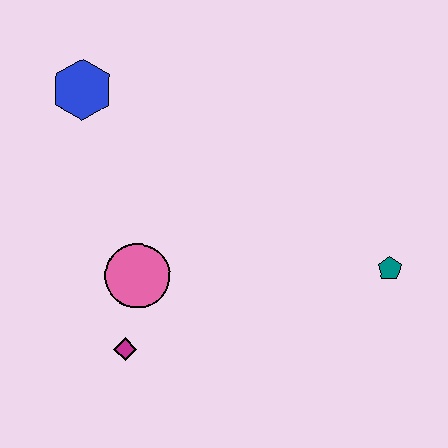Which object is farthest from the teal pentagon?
The blue hexagon is farthest from the teal pentagon.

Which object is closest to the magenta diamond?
The pink circle is closest to the magenta diamond.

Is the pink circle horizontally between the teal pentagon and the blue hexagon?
Yes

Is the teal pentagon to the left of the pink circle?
No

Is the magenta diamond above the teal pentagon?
No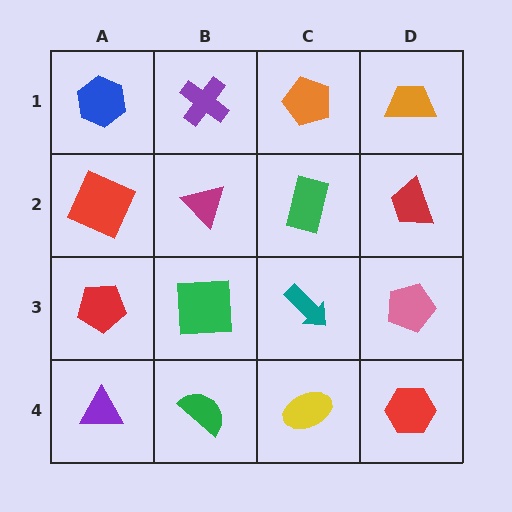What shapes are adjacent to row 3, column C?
A green rectangle (row 2, column C), a yellow ellipse (row 4, column C), a green square (row 3, column B), a pink pentagon (row 3, column D).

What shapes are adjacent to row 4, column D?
A pink pentagon (row 3, column D), a yellow ellipse (row 4, column C).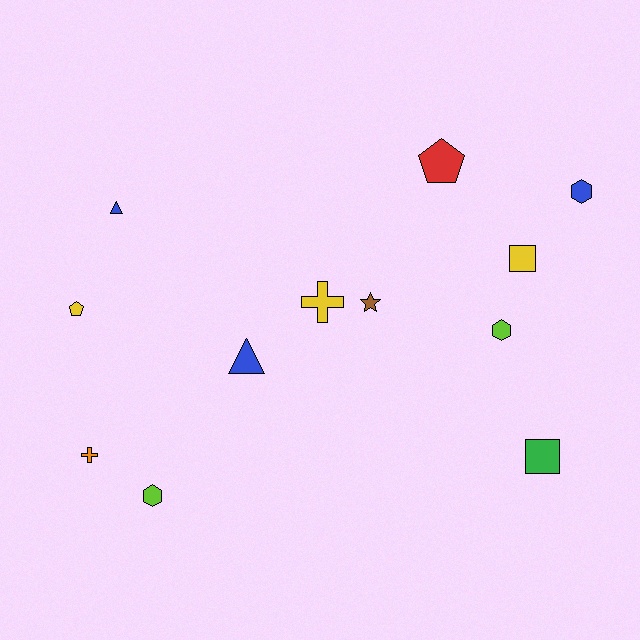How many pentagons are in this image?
There are 2 pentagons.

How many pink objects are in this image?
There are no pink objects.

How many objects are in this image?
There are 12 objects.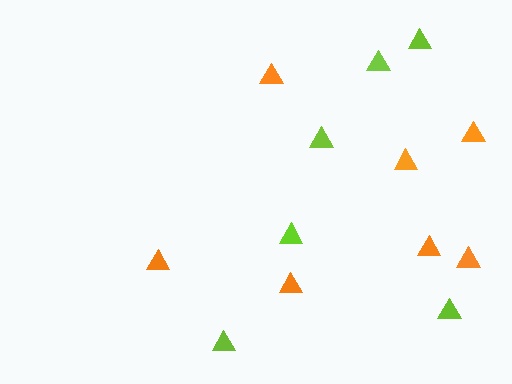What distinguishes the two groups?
There are 2 groups: one group of lime triangles (6) and one group of orange triangles (7).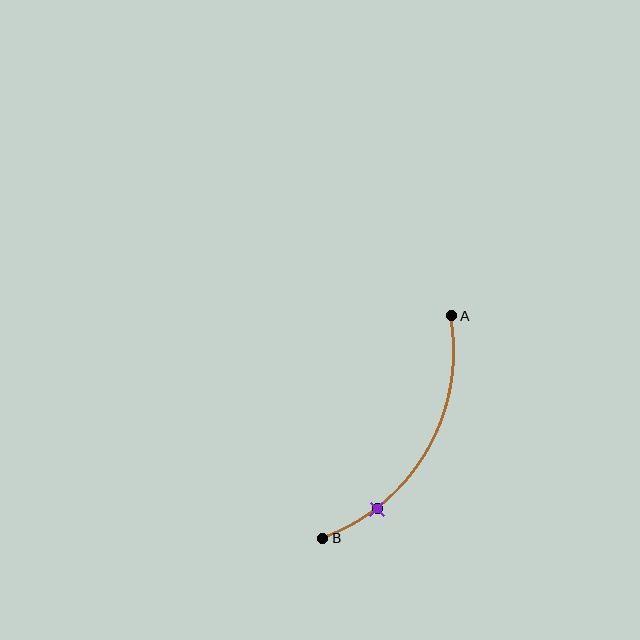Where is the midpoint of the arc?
The arc midpoint is the point on the curve farthest from the straight line joining A and B. It sits to the right of that line.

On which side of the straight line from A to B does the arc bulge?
The arc bulges to the right of the straight line connecting A and B.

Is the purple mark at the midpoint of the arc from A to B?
No. The purple mark lies on the arc but is closer to endpoint B. The arc midpoint would be at the point on the curve equidistant along the arc from both A and B.